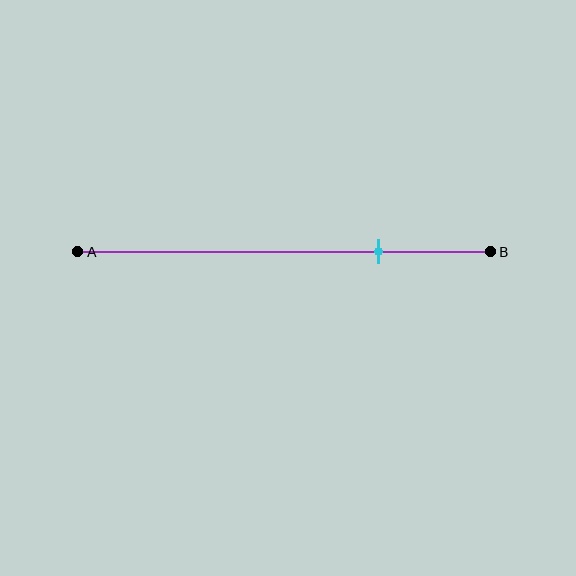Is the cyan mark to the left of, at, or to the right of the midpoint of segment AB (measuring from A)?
The cyan mark is to the right of the midpoint of segment AB.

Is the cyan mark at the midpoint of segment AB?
No, the mark is at about 75% from A, not at the 50% midpoint.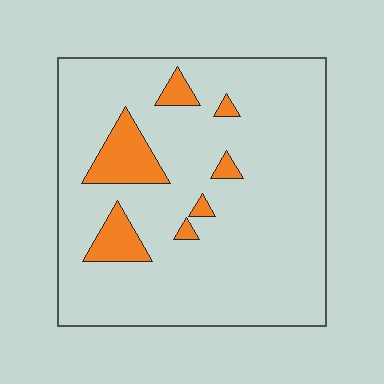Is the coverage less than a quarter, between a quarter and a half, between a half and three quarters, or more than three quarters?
Less than a quarter.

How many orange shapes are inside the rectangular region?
7.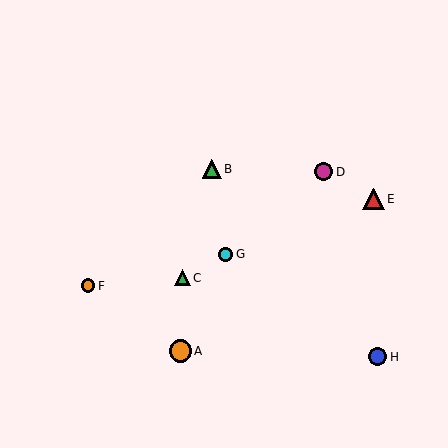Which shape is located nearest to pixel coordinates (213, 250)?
The cyan circle (labeled G) at (226, 254) is nearest to that location.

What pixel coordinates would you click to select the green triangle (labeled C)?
Click at (182, 278) to select the green triangle C.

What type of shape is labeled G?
Shape G is a cyan circle.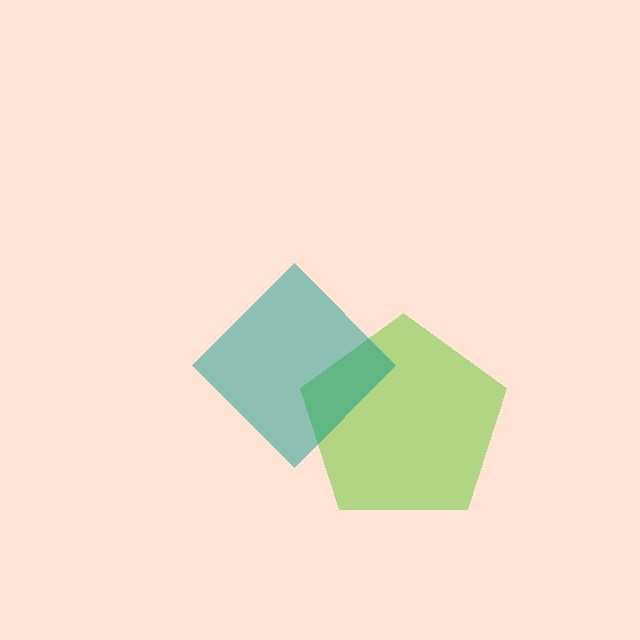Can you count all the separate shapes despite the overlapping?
Yes, there are 2 separate shapes.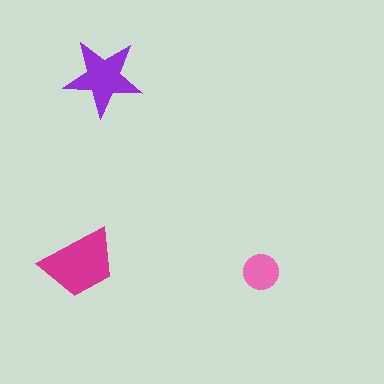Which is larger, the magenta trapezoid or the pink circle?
The magenta trapezoid.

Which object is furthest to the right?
The pink circle is rightmost.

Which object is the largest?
The magenta trapezoid.